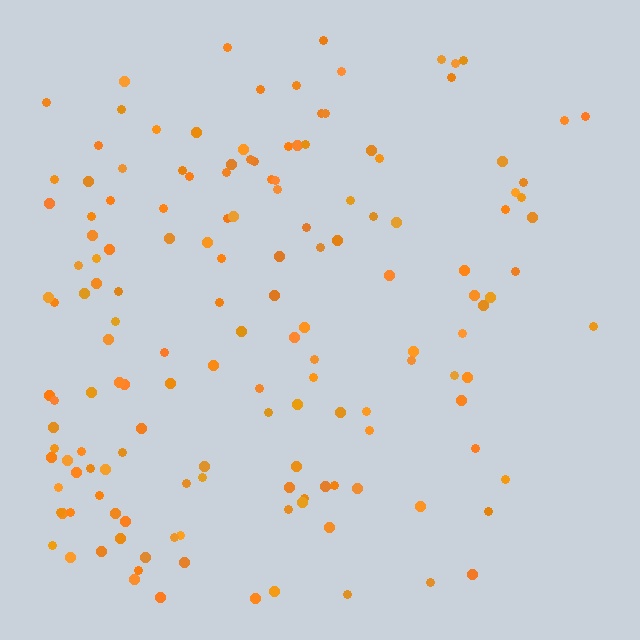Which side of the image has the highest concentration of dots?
The left.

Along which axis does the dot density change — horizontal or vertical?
Horizontal.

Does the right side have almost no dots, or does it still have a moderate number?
Still a moderate number, just noticeably fewer than the left.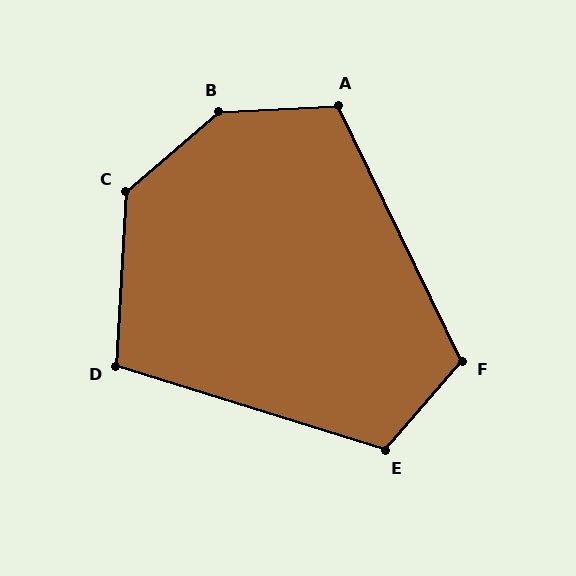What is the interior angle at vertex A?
Approximately 113 degrees (obtuse).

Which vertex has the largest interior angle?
B, at approximately 143 degrees.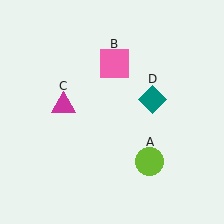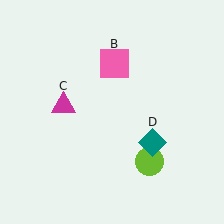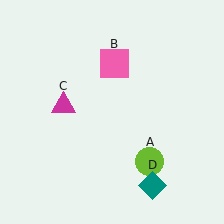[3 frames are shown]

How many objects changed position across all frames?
1 object changed position: teal diamond (object D).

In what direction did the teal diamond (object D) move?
The teal diamond (object D) moved down.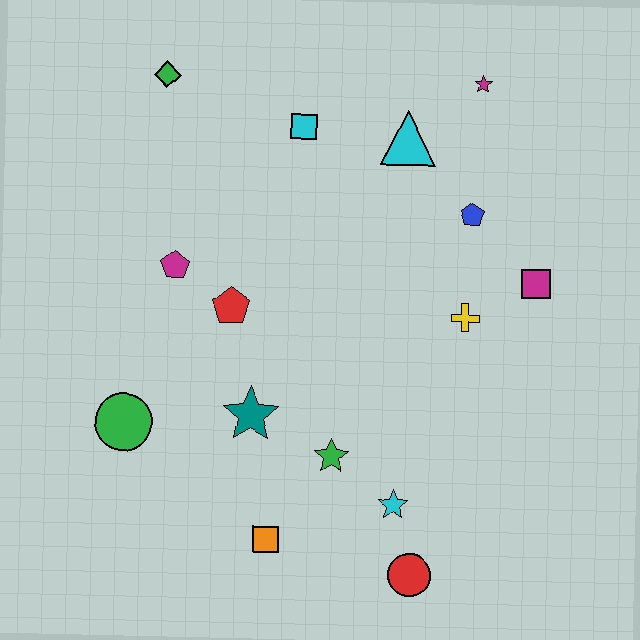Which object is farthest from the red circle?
The green diamond is farthest from the red circle.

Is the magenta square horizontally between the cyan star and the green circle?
No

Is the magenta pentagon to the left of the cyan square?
Yes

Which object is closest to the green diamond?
The cyan square is closest to the green diamond.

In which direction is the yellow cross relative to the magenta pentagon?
The yellow cross is to the right of the magenta pentagon.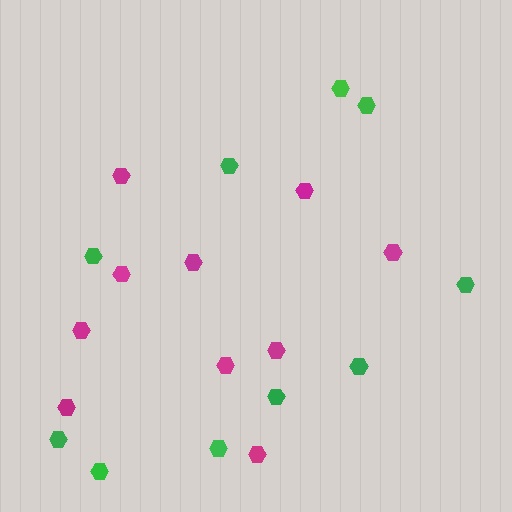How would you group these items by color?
There are 2 groups: one group of magenta hexagons (10) and one group of green hexagons (10).